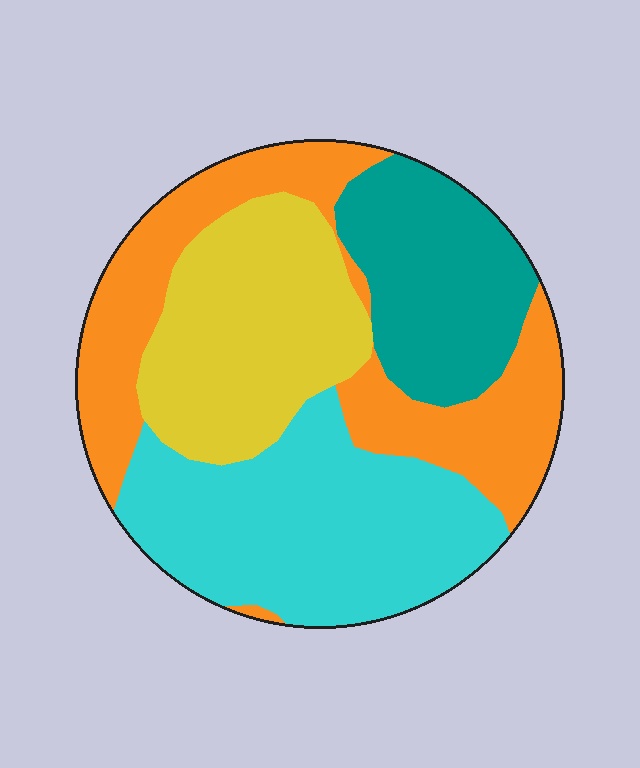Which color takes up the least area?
Teal, at roughly 20%.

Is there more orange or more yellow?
Orange.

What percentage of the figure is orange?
Orange covers roughly 30% of the figure.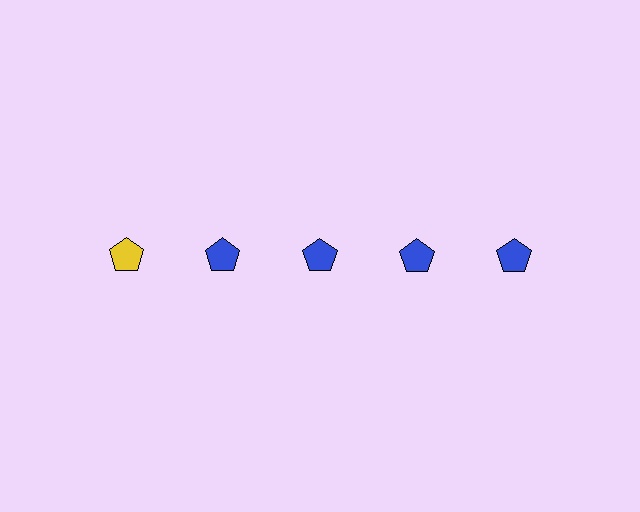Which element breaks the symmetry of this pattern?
The yellow pentagon in the top row, leftmost column breaks the symmetry. All other shapes are blue pentagons.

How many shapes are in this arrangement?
There are 5 shapes arranged in a grid pattern.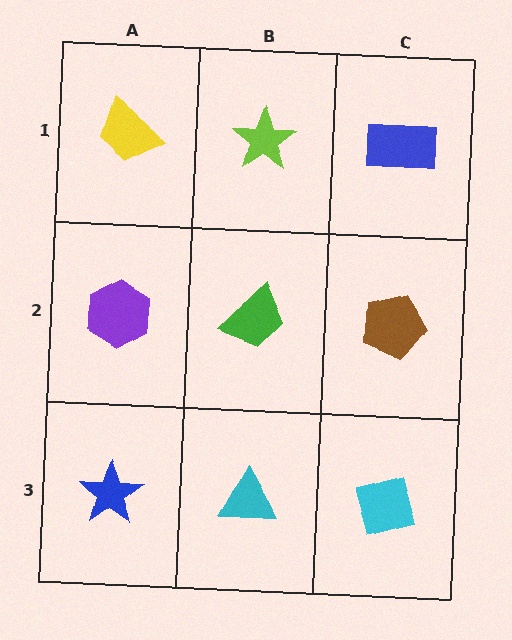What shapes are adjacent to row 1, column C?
A brown pentagon (row 2, column C), a lime star (row 1, column B).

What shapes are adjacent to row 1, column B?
A green trapezoid (row 2, column B), a yellow trapezoid (row 1, column A), a blue rectangle (row 1, column C).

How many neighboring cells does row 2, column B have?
4.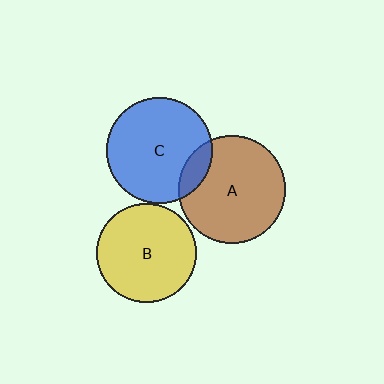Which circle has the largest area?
Circle A (brown).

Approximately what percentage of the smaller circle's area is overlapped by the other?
Approximately 15%.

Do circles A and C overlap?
Yes.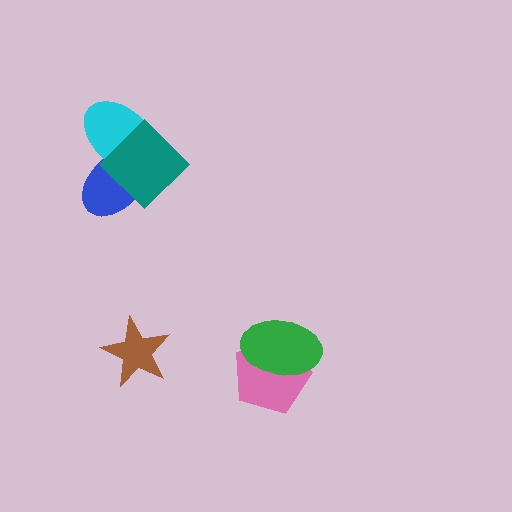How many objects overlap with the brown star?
0 objects overlap with the brown star.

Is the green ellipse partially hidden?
No, no other shape covers it.